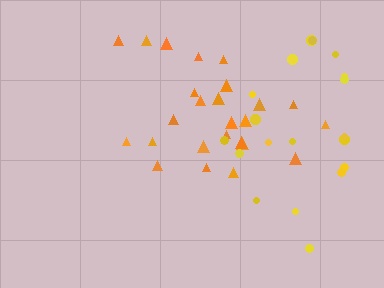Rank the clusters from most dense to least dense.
orange, yellow.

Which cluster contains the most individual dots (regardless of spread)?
Orange (25).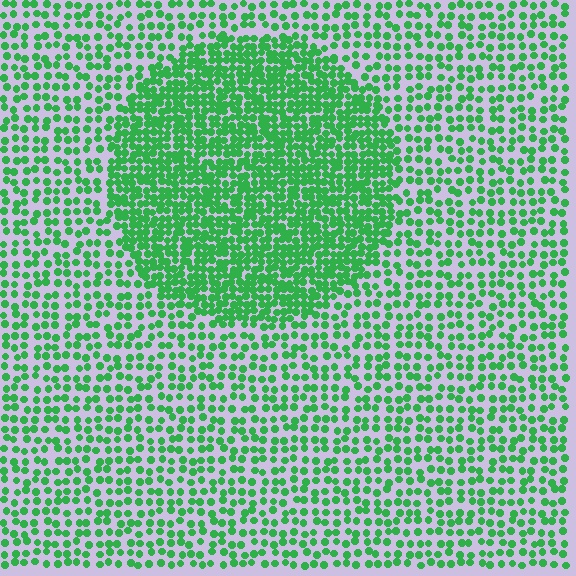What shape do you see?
I see a circle.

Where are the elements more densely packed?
The elements are more densely packed inside the circle boundary.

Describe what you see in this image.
The image contains small green elements arranged at two different densities. A circle-shaped region is visible where the elements are more densely packed than the surrounding area.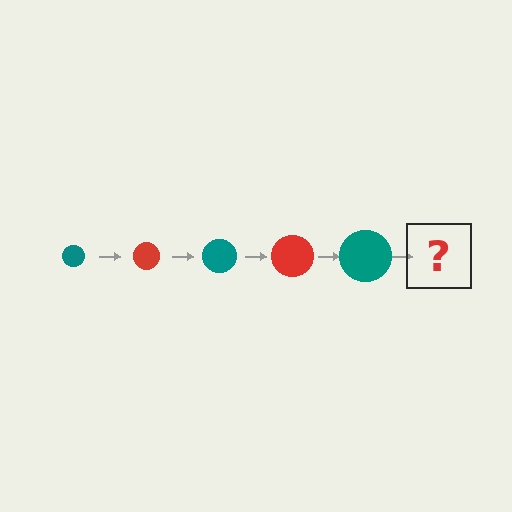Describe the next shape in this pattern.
It should be a red circle, larger than the previous one.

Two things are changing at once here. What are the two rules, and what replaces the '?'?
The two rules are that the circle grows larger each step and the color cycles through teal and red. The '?' should be a red circle, larger than the previous one.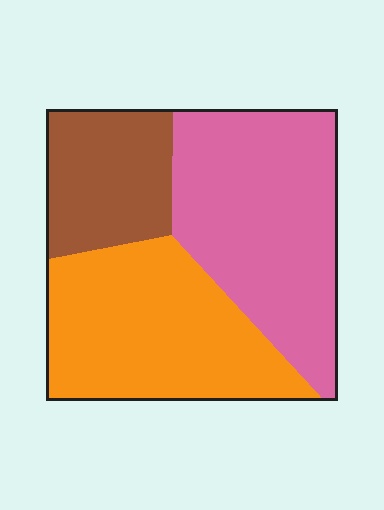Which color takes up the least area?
Brown, at roughly 20%.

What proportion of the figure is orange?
Orange takes up about three eighths (3/8) of the figure.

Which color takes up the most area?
Pink, at roughly 40%.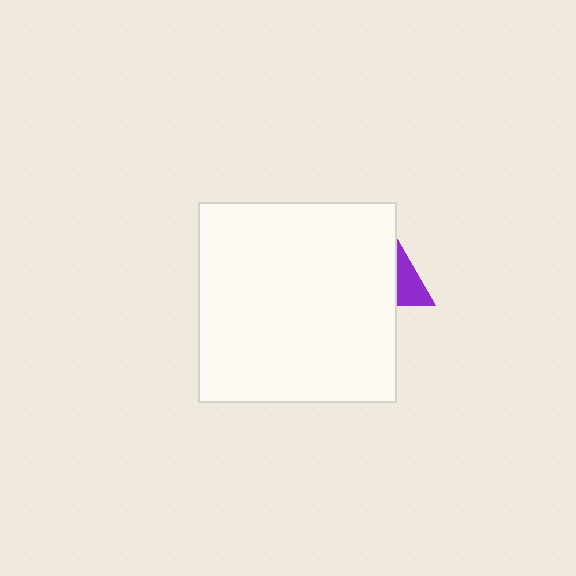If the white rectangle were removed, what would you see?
You would see the complete purple triangle.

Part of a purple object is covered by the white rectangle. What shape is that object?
It is a triangle.